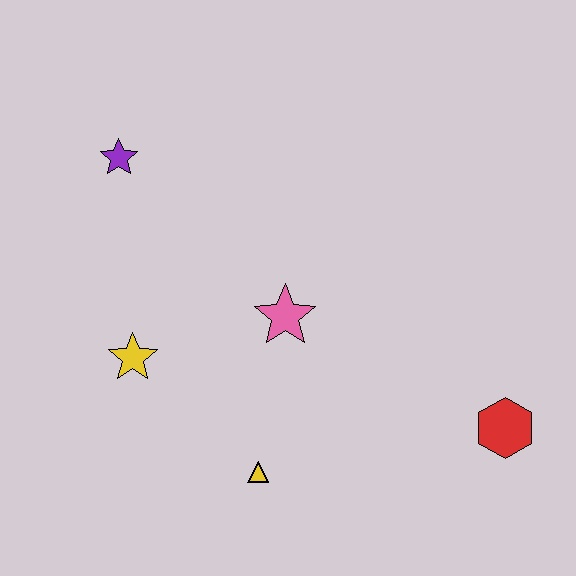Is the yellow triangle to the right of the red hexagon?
No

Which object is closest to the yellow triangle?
The pink star is closest to the yellow triangle.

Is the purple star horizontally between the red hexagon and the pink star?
No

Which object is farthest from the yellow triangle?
The purple star is farthest from the yellow triangle.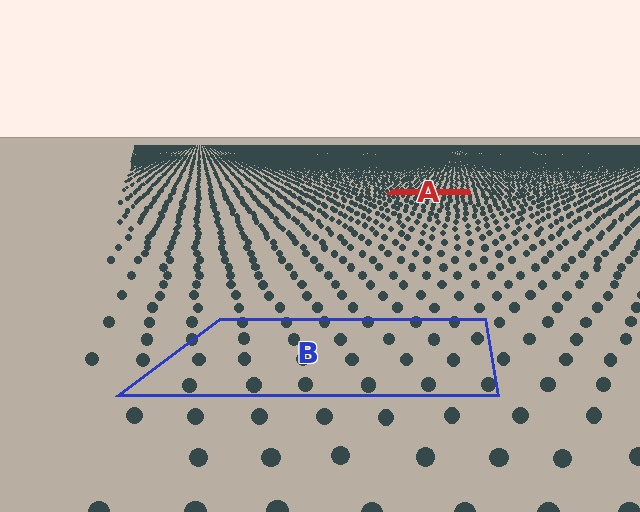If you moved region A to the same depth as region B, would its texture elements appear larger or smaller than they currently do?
They would appear larger. At a closer depth, the same texture elements are projected at a bigger on-screen size.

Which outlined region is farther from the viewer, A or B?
Region A is farther from the viewer — the texture elements inside it appear smaller and more densely packed.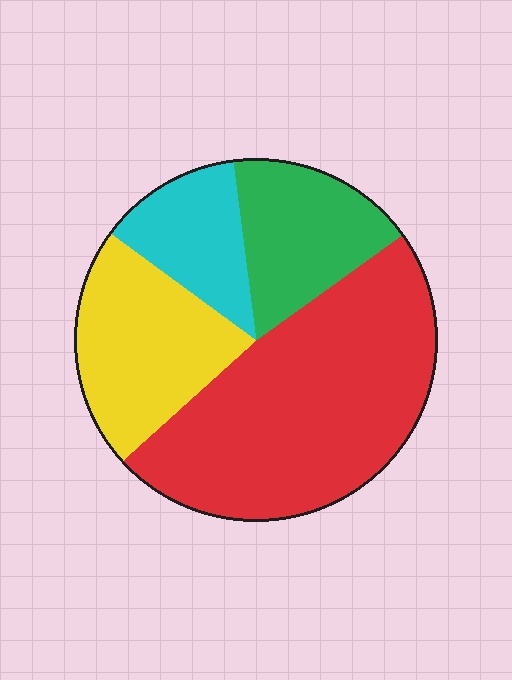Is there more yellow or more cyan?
Yellow.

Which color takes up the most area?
Red, at roughly 50%.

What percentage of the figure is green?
Green covers 17% of the figure.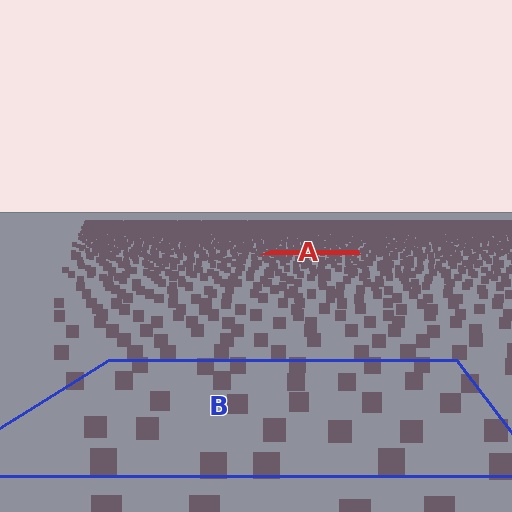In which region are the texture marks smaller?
The texture marks are smaller in region A, because it is farther away.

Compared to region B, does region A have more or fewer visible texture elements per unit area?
Region A has more texture elements per unit area — they are packed more densely because it is farther away.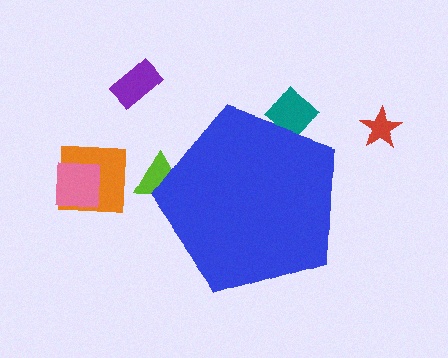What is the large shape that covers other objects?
A blue pentagon.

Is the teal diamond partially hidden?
Yes, the teal diamond is partially hidden behind the blue pentagon.